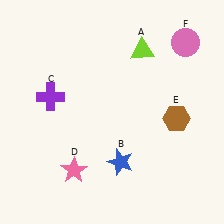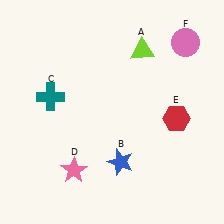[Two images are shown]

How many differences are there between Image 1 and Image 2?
There are 2 differences between the two images.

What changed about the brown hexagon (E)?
In Image 1, E is brown. In Image 2, it changed to red.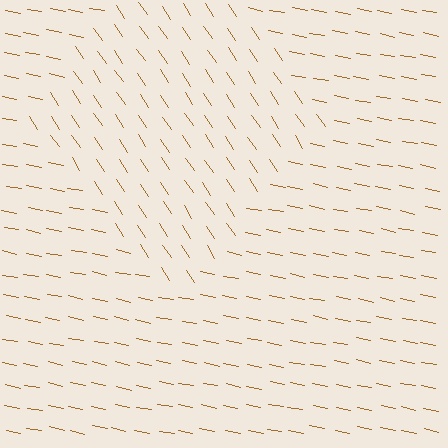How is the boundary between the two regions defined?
The boundary is defined purely by a change in line orientation (approximately 45 degrees difference). All lines are the same color and thickness.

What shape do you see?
I see a diamond.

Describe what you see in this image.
The image is filled with small brown line segments. A diamond region in the image has lines oriented differently from the surrounding lines, creating a visible texture boundary.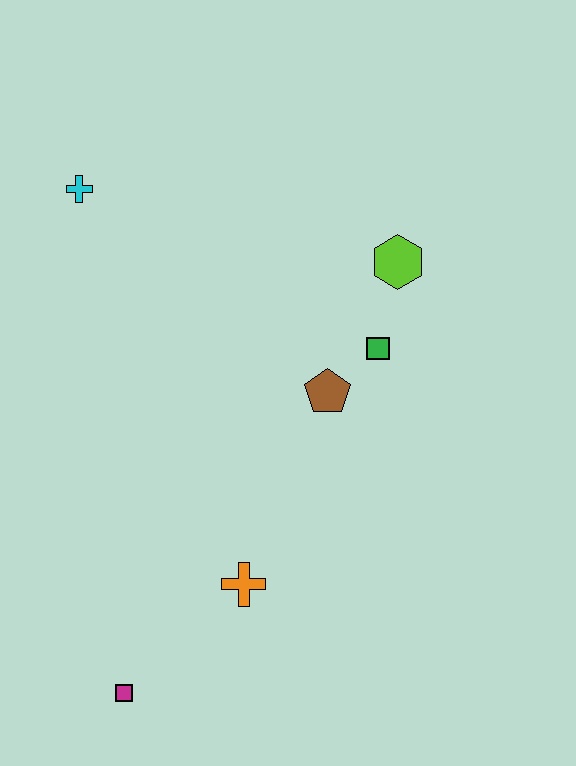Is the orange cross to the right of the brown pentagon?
No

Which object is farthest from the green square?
The magenta square is farthest from the green square.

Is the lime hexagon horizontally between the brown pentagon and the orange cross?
No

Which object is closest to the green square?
The brown pentagon is closest to the green square.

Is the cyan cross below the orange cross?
No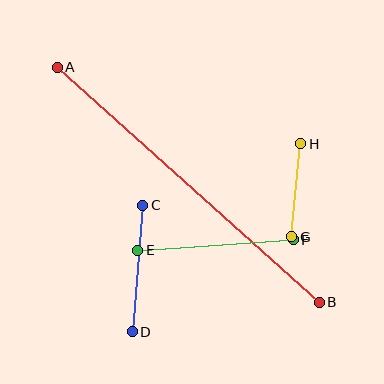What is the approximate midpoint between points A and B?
The midpoint is at approximately (188, 185) pixels.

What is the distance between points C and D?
The distance is approximately 127 pixels.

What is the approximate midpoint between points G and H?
The midpoint is at approximately (296, 190) pixels.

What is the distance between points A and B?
The distance is approximately 352 pixels.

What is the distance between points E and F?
The distance is approximately 156 pixels.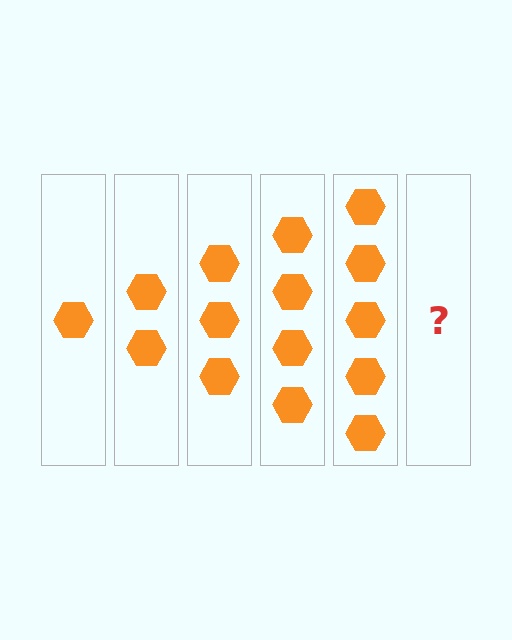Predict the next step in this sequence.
The next step is 6 hexagons.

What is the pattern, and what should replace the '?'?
The pattern is that each step adds one more hexagon. The '?' should be 6 hexagons.